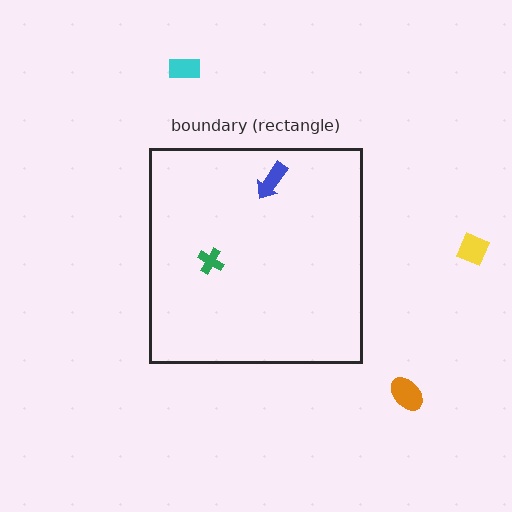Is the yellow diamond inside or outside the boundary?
Outside.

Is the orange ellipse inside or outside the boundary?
Outside.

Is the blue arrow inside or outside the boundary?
Inside.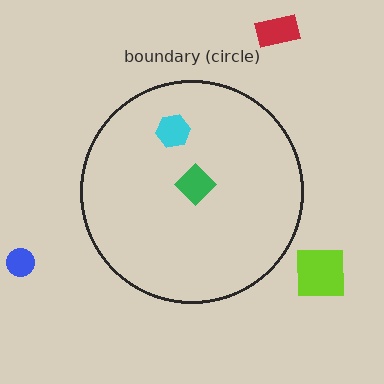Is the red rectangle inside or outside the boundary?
Outside.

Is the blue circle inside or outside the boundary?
Outside.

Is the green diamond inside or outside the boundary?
Inside.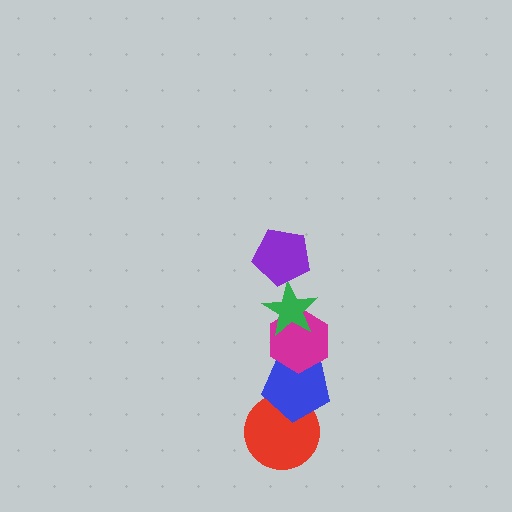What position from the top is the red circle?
The red circle is 5th from the top.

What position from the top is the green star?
The green star is 2nd from the top.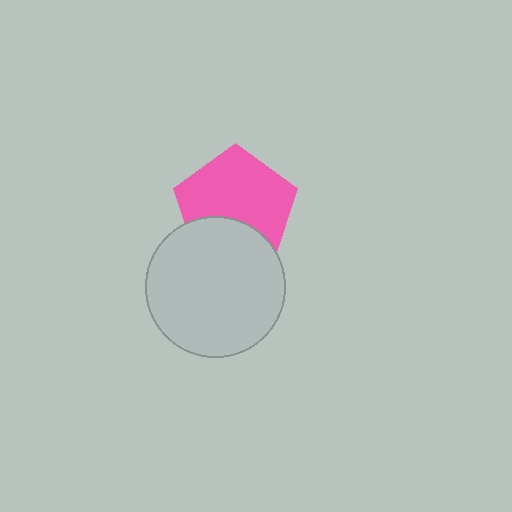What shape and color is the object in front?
The object in front is a light gray circle.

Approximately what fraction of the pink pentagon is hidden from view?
Roughly 32% of the pink pentagon is hidden behind the light gray circle.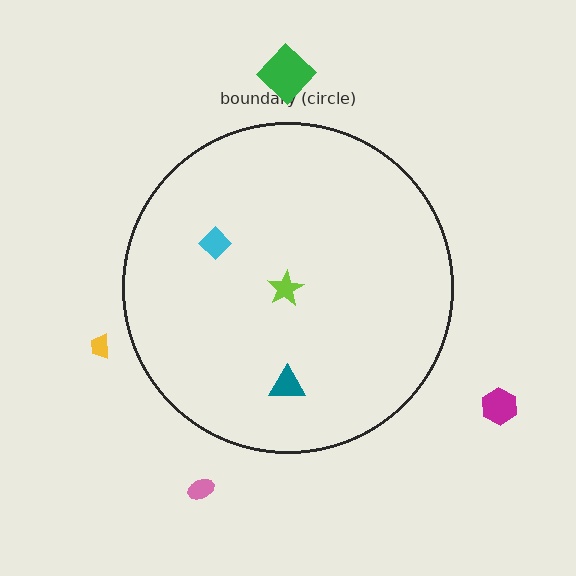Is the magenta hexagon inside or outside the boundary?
Outside.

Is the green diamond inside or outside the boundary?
Outside.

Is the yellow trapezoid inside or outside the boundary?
Outside.